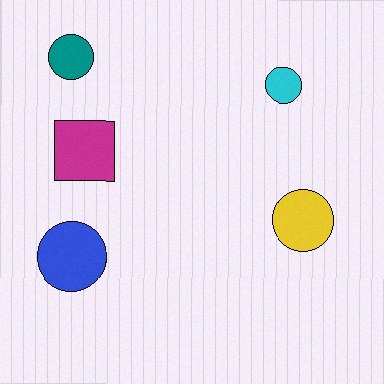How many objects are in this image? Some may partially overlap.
There are 5 objects.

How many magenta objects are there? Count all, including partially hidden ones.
There is 1 magenta object.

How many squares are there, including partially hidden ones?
There is 1 square.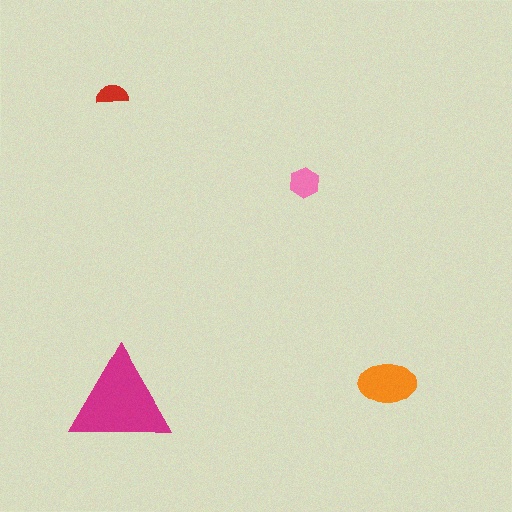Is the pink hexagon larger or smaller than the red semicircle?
Larger.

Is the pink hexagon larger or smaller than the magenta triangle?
Smaller.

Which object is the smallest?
The red semicircle.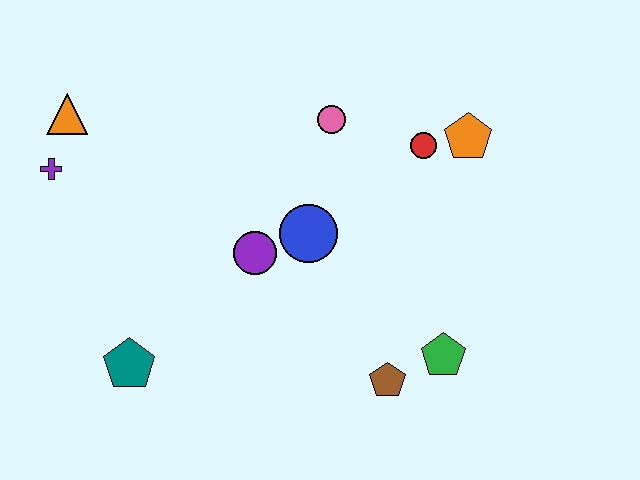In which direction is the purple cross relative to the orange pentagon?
The purple cross is to the left of the orange pentagon.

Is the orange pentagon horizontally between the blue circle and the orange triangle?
No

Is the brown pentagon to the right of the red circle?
No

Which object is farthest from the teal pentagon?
The orange pentagon is farthest from the teal pentagon.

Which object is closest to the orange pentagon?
The red circle is closest to the orange pentagon.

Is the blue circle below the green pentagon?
No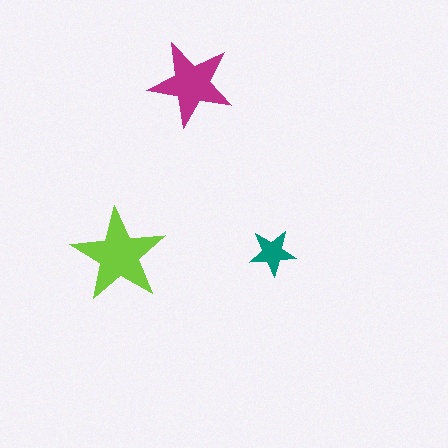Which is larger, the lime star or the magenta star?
The lime one.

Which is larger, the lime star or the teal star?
The lime one.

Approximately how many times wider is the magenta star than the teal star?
About 2 times wider.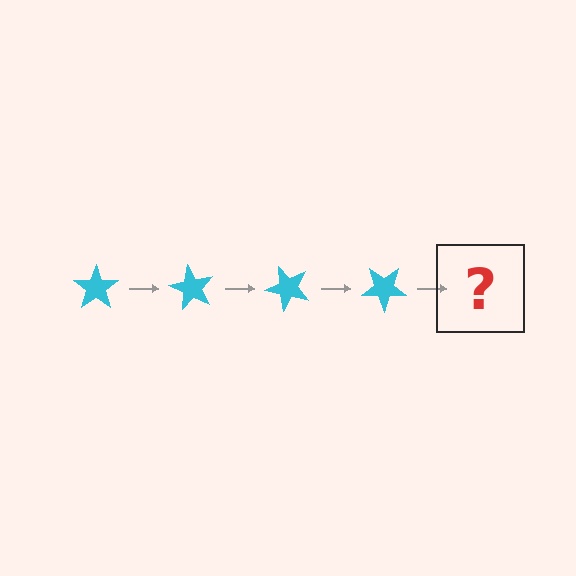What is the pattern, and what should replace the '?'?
The pattern is that the star rotates 60 degrees each step. The '?' should be a cyan star rotated 240 degrees.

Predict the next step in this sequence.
The next step is a cyan star rotated 240 degrees.